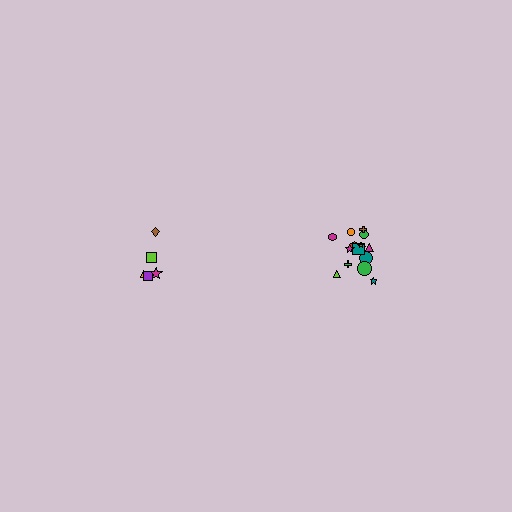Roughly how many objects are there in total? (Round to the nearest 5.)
Roughly 20 objects in total.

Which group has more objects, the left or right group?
The right group.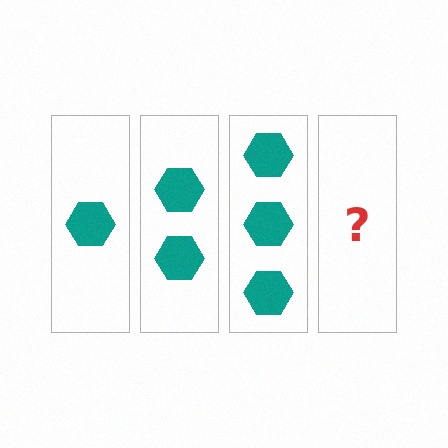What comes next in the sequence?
The next element should be 4 hexagons.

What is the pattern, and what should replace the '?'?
The pattern is that each step adds one more hexagon. The '?' should be 4 hexagons.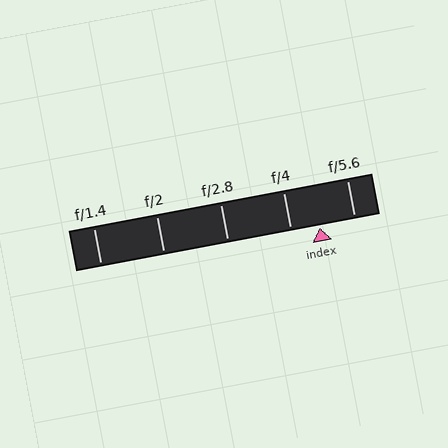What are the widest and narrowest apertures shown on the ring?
The widest aperture shown is f/1.4 and the narrowest is f/5.6.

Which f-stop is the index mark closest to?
The index mark is closest to f/4.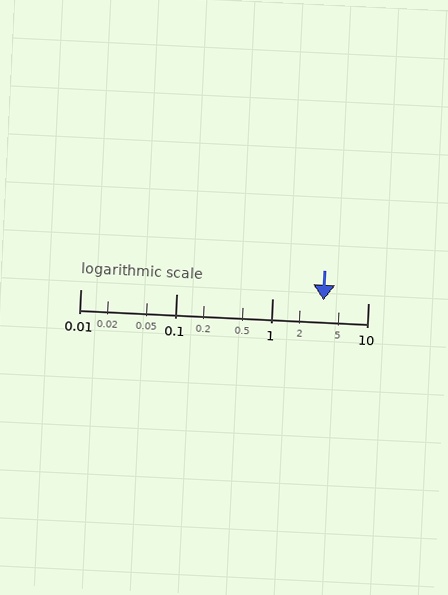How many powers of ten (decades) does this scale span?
The scale spans 3 decades, from 0.01 to 10.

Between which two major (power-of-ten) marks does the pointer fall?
The pointer is between 1 and 10.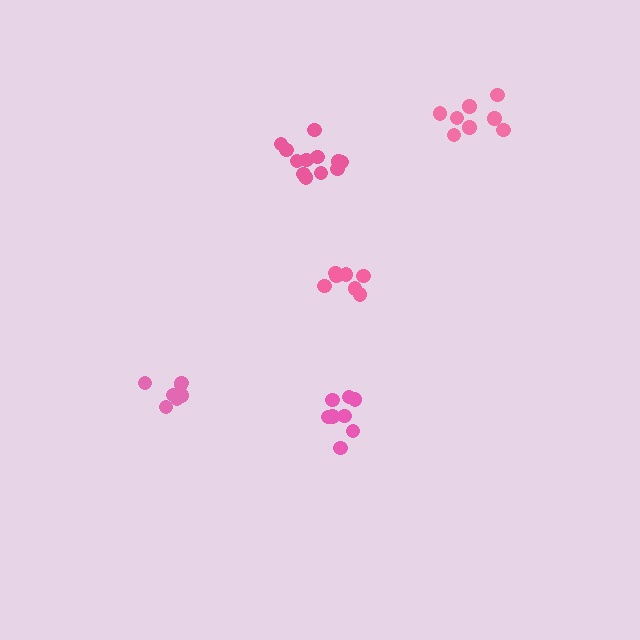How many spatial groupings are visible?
There are 5 spatial groupings.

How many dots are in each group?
Group 1: 13 dots, Group 2: 8 dots, Group 3: 7 dots, Group 4: 8 dots, Group 5: 7 dots (43 total).